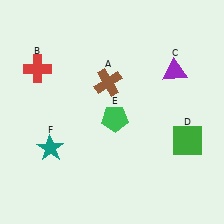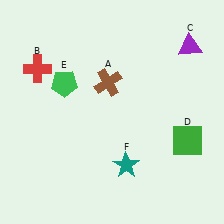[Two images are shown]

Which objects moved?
The objects that moved are: the purple triangle (C), the green pentagon (E), the teal star (F).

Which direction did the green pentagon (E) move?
The green pentagon (E) moved left.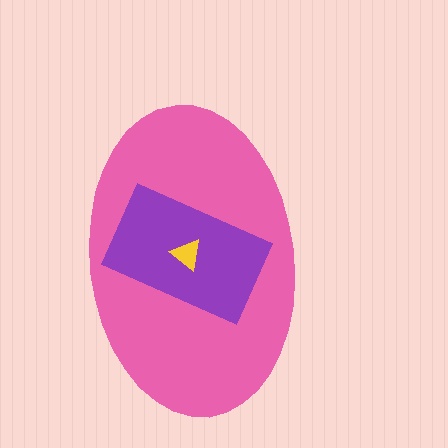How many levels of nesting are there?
3.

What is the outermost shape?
The pink ellipse.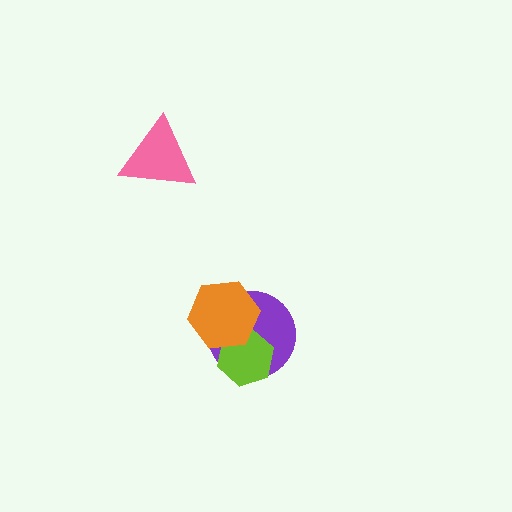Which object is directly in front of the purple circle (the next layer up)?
The lime hexagon is directly in front of the purple circle.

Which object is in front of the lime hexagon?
The orange hexagon is in front of the lime hexagon.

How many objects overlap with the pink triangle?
0 objects overlap with the pink triangle.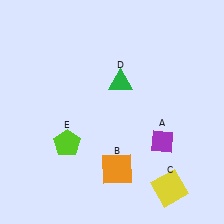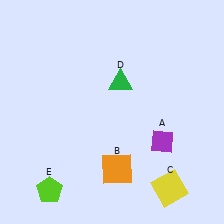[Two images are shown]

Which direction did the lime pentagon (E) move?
The lime pentagon (E) moved down.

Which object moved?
The lime pentagon (E) moved down.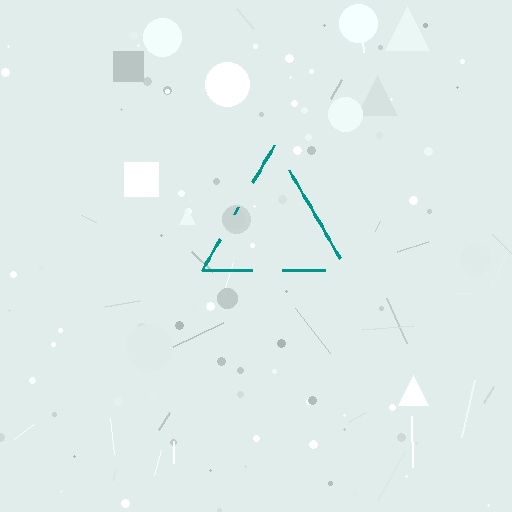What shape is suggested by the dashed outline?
The dashed outline suggests a triangle.